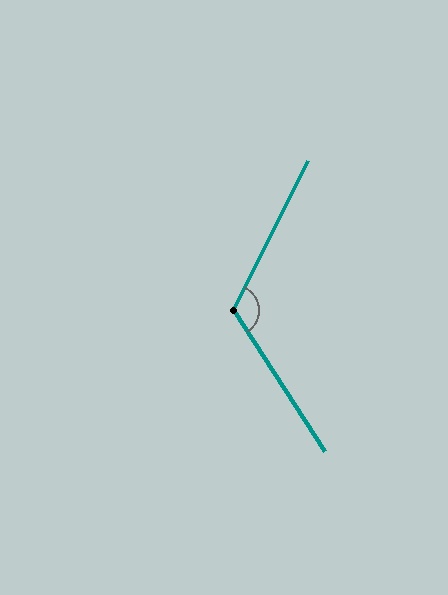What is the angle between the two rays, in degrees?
Approximately 121 degrees.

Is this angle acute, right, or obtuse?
It is obtuse.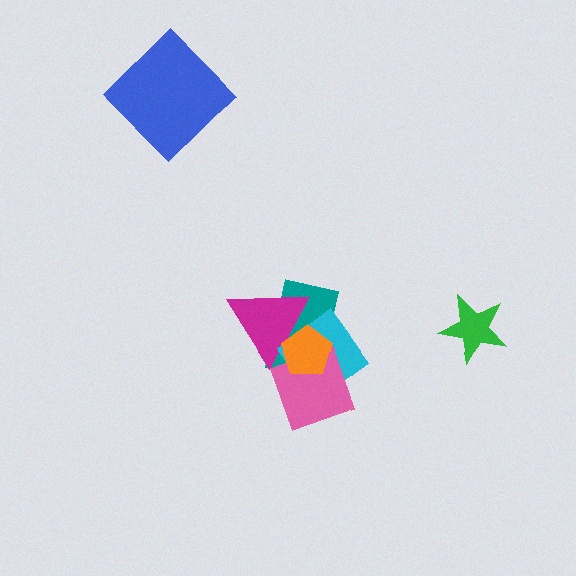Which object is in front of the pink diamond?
The orange pentagon is in front of the pink diamond.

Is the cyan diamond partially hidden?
Yes, it is partially covered by another shape.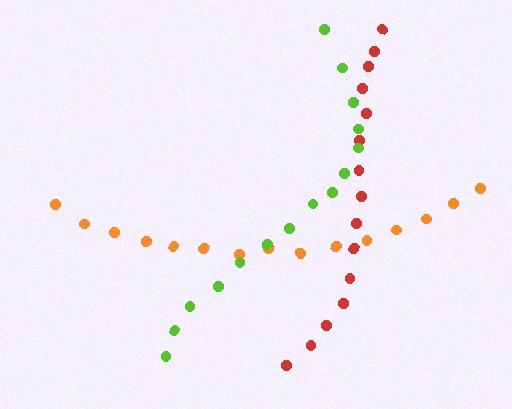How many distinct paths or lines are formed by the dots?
There are 3 distinct paths.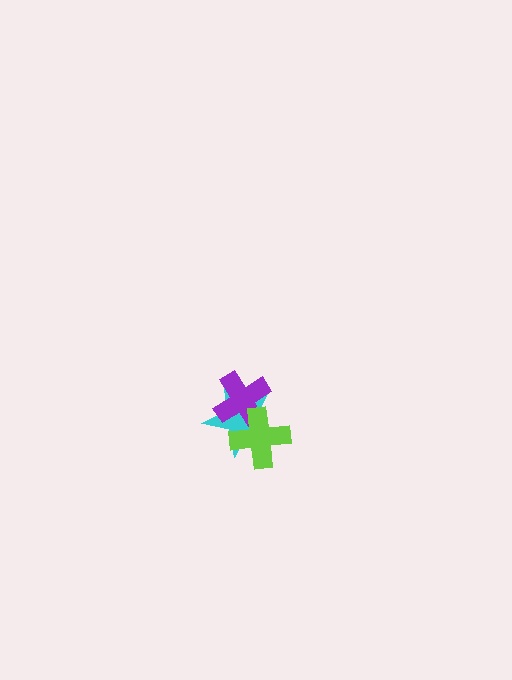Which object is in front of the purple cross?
The lime cross is in front of the purple cross.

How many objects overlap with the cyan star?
2 objects overlap with the cyan star.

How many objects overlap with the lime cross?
2 objects overlap with the lime cross.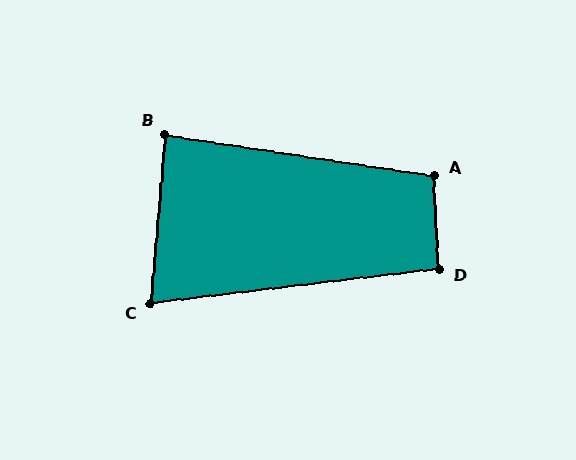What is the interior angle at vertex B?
Approximately 86 degrees (approximately right).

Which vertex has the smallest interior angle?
C, at approximately 79 degrees.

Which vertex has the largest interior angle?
A, at approximately 101 degrees.